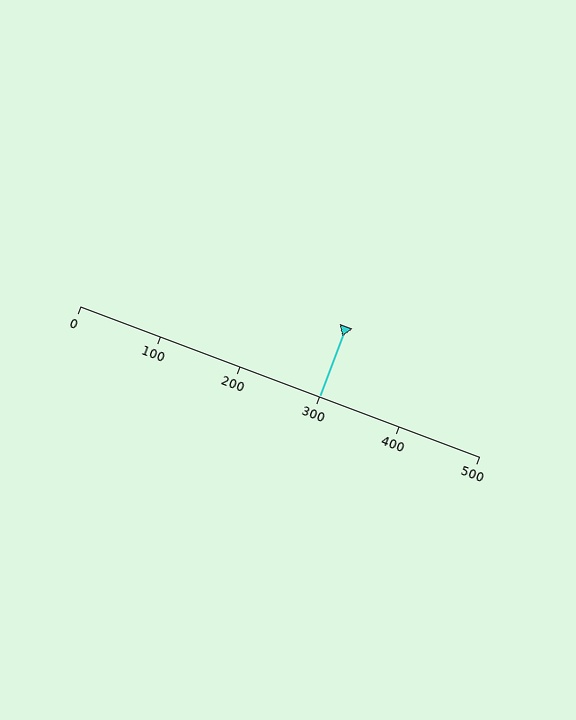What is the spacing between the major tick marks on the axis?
The major ticks are spaced 100 apart.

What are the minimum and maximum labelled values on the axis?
The axis runs from 0 to 500.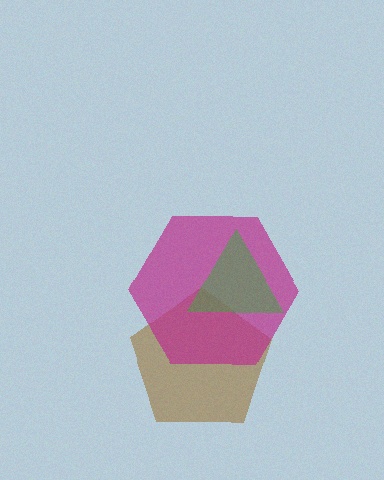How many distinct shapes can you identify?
There are 3 distinct shapes: a brown pentagon, a magenta hexagon, a green triangle.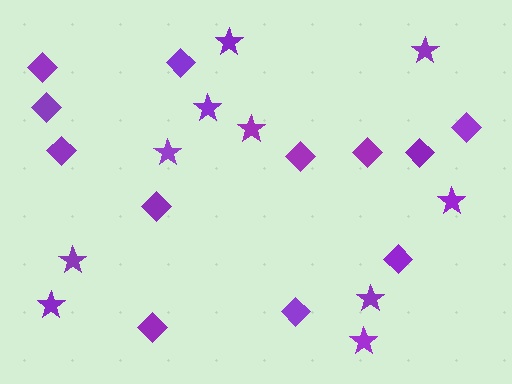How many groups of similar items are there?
There are 2 groups: one group of diamonds (12) and one group of stars (10).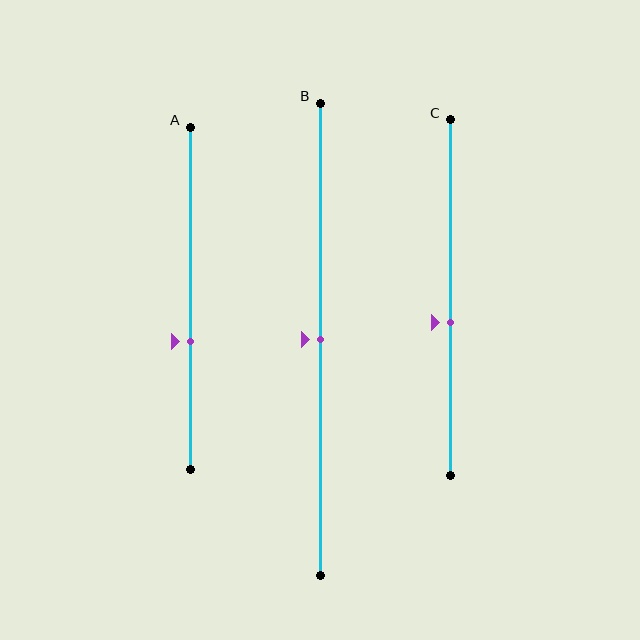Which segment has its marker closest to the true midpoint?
Segment B has its marker closest to the true midpoint.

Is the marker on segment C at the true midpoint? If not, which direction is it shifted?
No, the marker on segment C is shifted downward by about 7% of the segment length.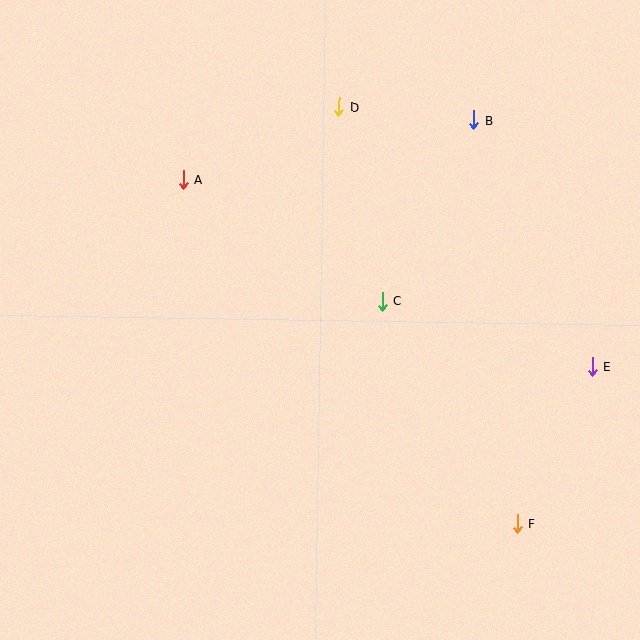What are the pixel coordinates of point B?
Point B is at (474, 120).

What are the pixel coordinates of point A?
Point A is at (184, 179).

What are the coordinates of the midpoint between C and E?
The midpoint between C and E is at (488, 334).